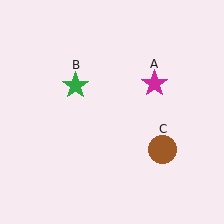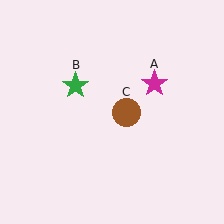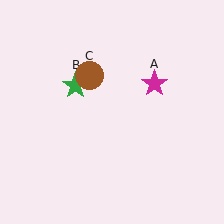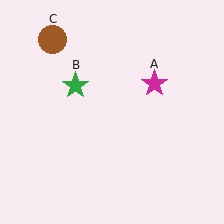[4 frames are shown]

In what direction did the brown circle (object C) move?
The brown circle (object C) moved up and to the left.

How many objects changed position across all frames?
1 object changed position: brown circle (object C).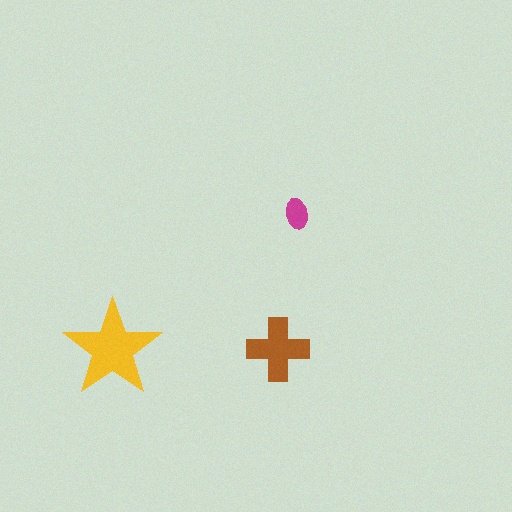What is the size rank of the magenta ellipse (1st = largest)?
3rd.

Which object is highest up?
The magenta ellipse is topmost.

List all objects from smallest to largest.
The magenta ellipse, the brown cross, the yellow star.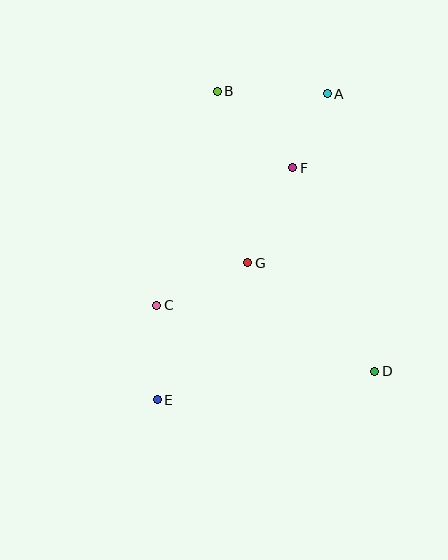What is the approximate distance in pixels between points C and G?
The distance between C and G is approximately 100 pixels.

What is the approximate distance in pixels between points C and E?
The distance between C and E is approximately 94 pixels.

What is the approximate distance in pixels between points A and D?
The distance between A and D is approximately 282 pixels.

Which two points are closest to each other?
Points A and F are closest to each other.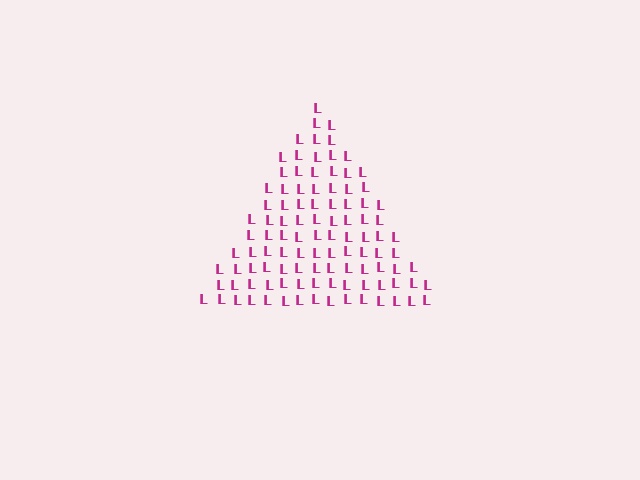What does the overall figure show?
The overall figure shows a triangle.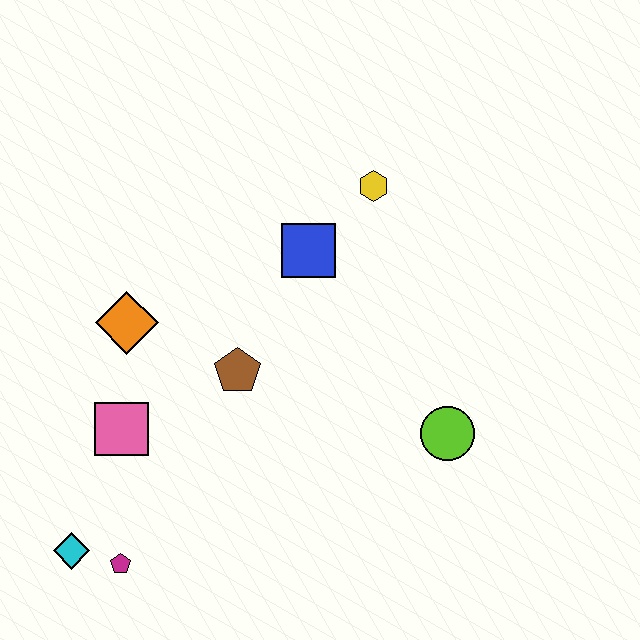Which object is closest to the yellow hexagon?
The blue square is closest to the yellow hexagon.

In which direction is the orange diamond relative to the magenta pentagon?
The orange diamond is above the magenta pentagon.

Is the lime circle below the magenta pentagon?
No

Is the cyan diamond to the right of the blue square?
No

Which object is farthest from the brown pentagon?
The cyan diamond is farthest from the brown pentagon.